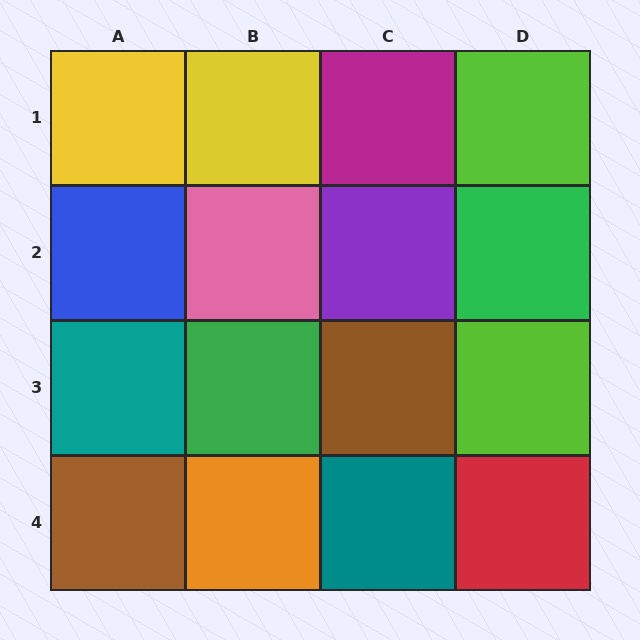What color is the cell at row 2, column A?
Blue.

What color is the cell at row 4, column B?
Orange.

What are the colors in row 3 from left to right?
Teal, green, brown, lime.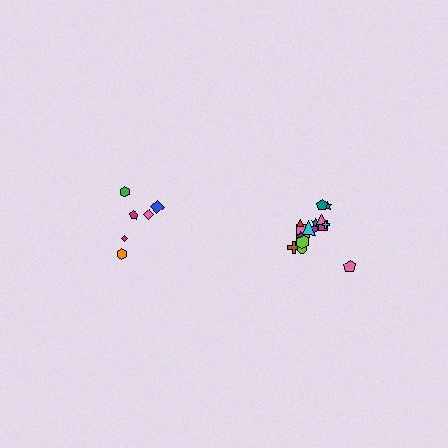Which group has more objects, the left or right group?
The right group.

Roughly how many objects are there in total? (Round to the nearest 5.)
Roughly 20 objects in total.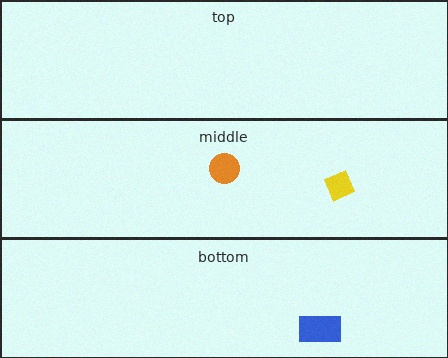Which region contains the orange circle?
The middle region.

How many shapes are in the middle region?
2.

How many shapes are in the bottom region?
1.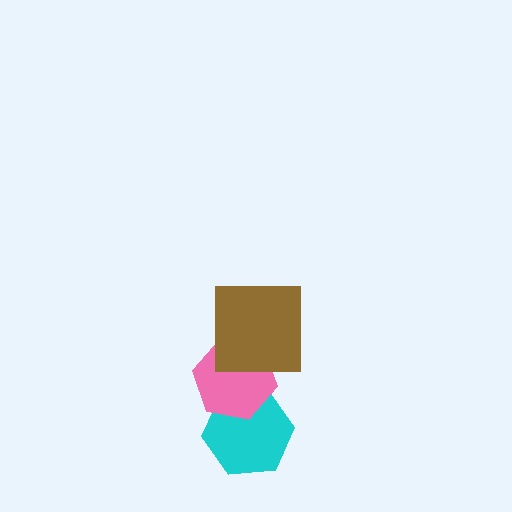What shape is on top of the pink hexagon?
The brown square is on top of the pink hexagon.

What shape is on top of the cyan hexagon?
The pink hexagon is on top of the cyan hexagon.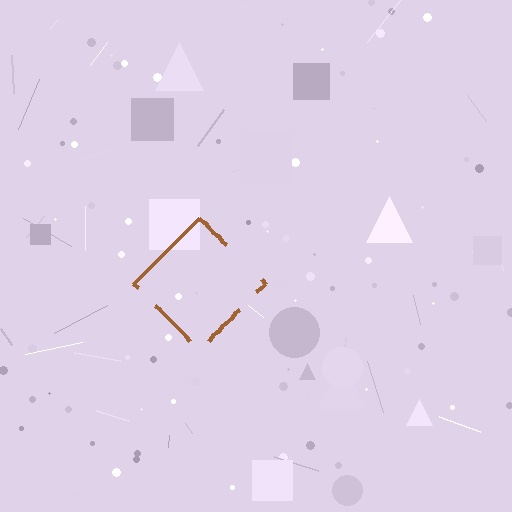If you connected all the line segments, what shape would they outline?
They would outline a diamond.